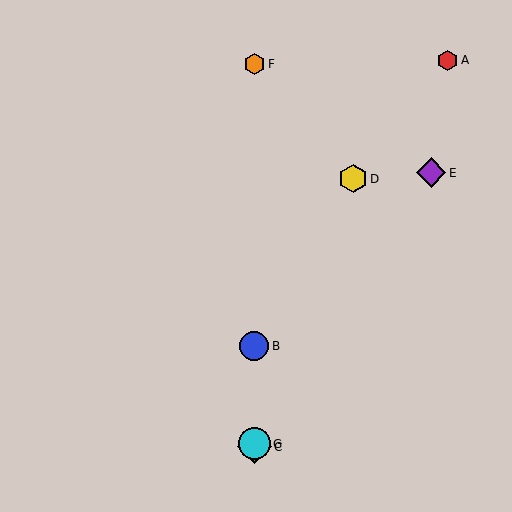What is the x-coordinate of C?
Object C is at x≈254.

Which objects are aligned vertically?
Objects B, C, F, G are aligned vertically.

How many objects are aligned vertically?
4 objects (B, C, F, G) are aligned vertically.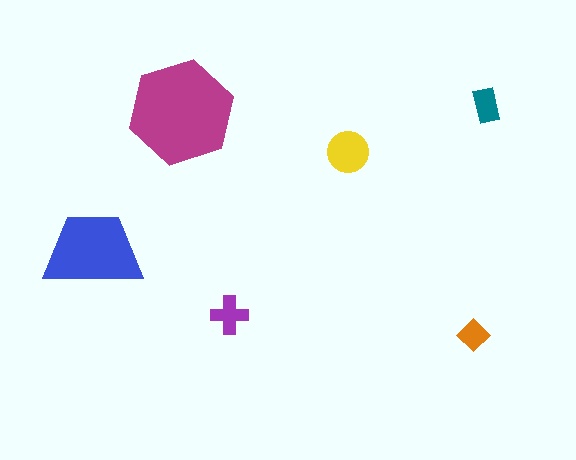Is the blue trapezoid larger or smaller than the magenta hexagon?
Smaller.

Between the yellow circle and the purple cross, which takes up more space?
The yellow circle.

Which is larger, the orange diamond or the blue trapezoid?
The blue trapezoid.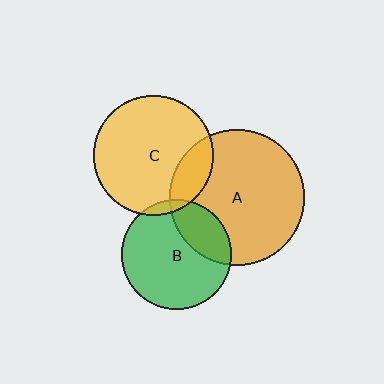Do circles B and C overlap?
Yes.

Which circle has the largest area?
Circle A (orange).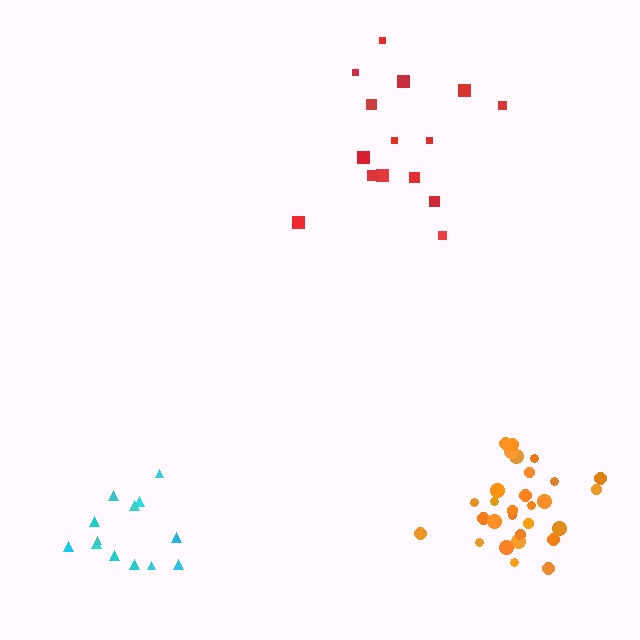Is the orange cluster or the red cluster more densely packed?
Orange.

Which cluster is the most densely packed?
Orange.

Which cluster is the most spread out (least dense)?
Red.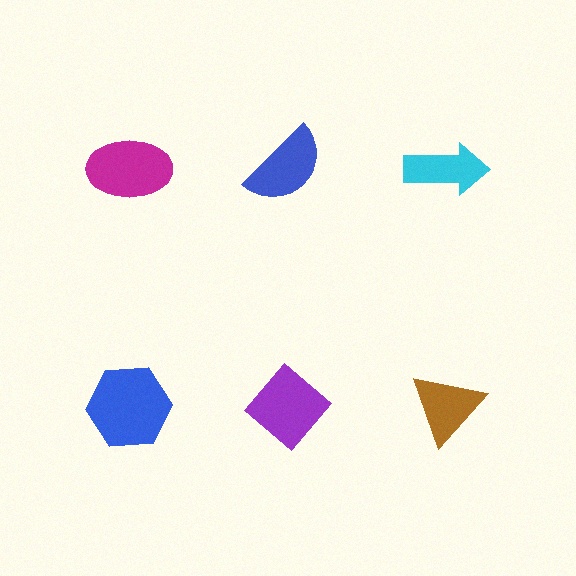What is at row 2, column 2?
A purple diamond.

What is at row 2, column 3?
A brown triangle.